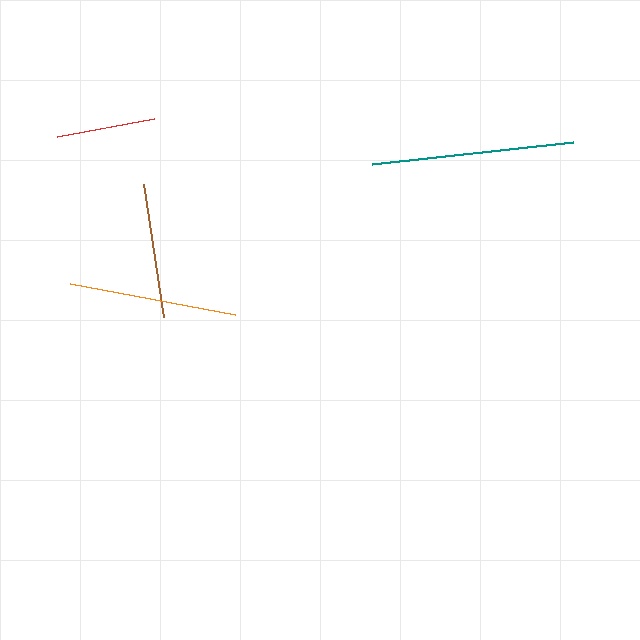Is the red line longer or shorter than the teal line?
The teal line is longer than the red line.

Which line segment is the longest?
The teal line is the longest at approximately 202 pixels.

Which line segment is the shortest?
The red line is the shortest at approximately 99 pixels.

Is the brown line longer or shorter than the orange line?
The orange line is longer than the brown line.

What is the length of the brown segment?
The brown segment is approximately 135 pixels long.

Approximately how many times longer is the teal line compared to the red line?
The teal line is approximately 2.1 times the length of the red line.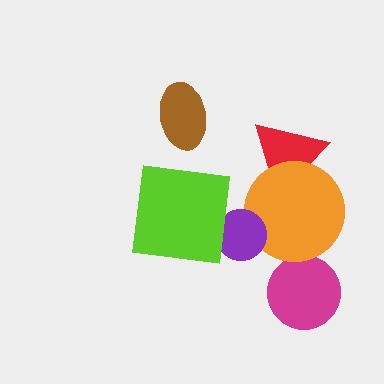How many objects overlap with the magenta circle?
0 objects overlap with the magenta circle.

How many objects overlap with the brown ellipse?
0 objects overlap with the brown ellipse.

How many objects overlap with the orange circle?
2 objects overlap with the orange circle.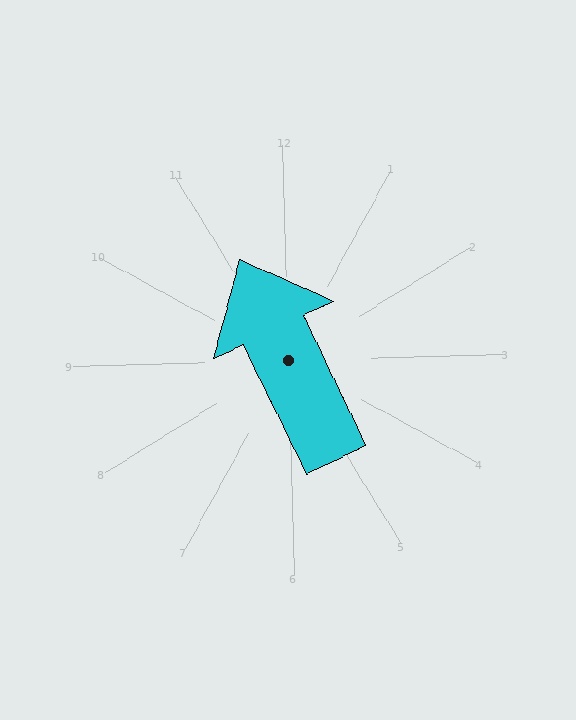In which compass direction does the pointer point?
Northwest.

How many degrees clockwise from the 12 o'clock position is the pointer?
Approximately 336 degrees.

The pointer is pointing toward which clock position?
Roughly 11 o'clock.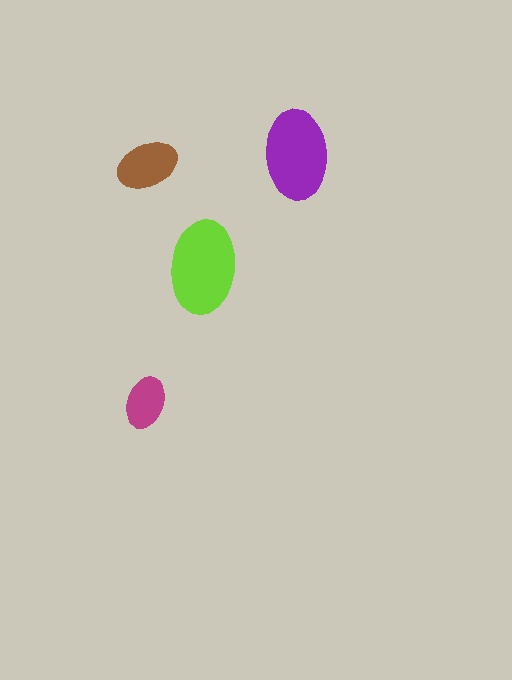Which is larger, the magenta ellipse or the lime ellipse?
The lime one.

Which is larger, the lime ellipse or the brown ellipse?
The lime one.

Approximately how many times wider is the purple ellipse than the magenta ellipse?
About 1.5 times wider.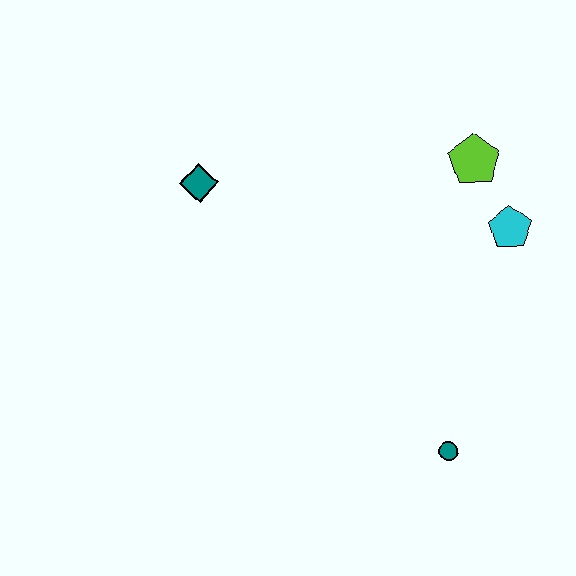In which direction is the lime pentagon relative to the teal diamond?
The lime pentagon is to the right of the teal diamond.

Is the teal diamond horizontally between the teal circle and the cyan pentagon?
No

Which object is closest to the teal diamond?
The lime pentagon is closest to the teal diamond.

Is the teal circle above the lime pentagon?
No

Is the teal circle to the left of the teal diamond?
No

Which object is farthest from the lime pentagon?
The teal circle is farthest from the lime pentagon.